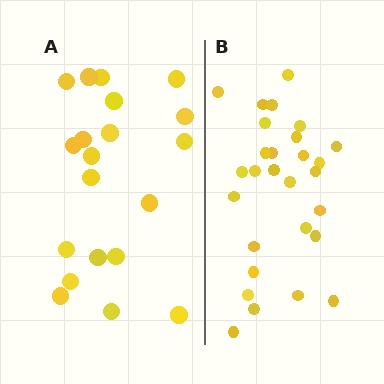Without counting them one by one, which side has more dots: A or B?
Region B (the right region) has more dots.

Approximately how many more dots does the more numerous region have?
Region B has roughly 8 or so more dots than region A.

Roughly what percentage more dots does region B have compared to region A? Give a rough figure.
About 40% more.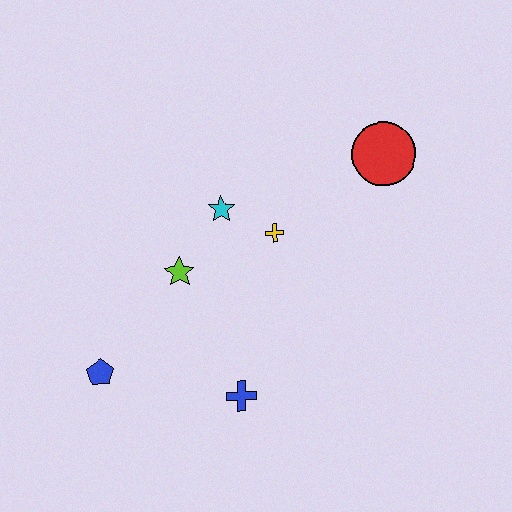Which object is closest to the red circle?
The yellow cross is closest to the red circle.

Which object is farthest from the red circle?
The blue pentagon is farthest from the red circle.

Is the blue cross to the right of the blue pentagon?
Yes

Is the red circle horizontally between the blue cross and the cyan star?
No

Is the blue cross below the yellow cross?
Yes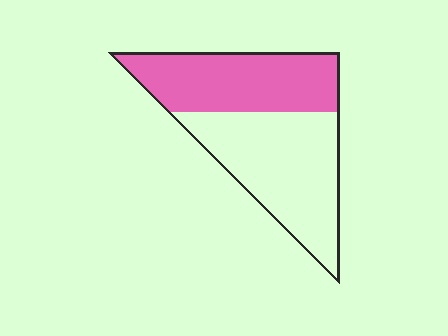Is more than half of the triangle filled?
No.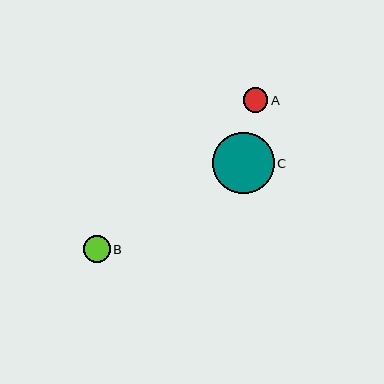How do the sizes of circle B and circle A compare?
Circle B and circle A are approximately the same size.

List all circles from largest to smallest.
From largest to smallest: C, B, A.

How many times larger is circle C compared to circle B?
Circle C is approximately 2.3 times the size of circle B.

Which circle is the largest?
Circle C is the largest with a size of approximately 62 pixels.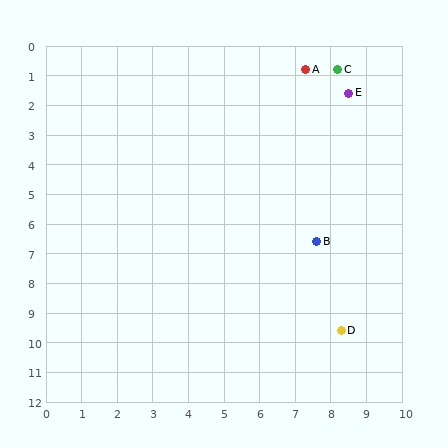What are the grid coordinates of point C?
Point C is at approximately (8.2, 0.8).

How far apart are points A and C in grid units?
Points A and C are about 0.9 grid units apart.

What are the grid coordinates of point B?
Point B is at approximately (7.6, 6.6).